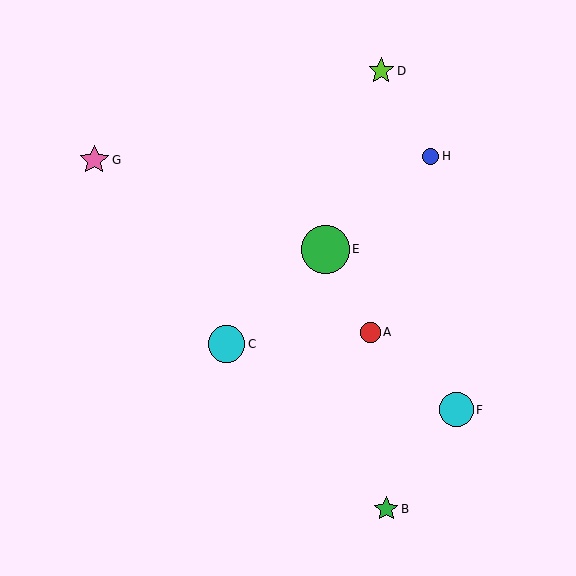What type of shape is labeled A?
Shape A is a red circle.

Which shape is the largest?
The green circle (labeled E) is the largest.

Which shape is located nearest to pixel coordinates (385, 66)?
The lime star (labeled D) at (381, 71) is nearest to that location.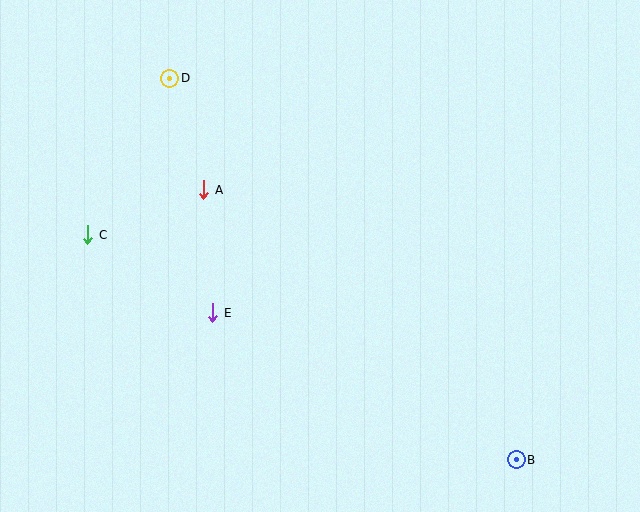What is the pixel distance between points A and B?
The distance between A and B is 413 pixels.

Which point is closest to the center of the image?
Point E at (213, 313) is closest to the center.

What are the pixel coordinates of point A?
Point A is at (204, 190).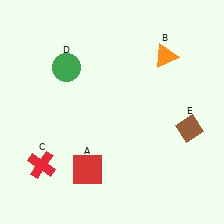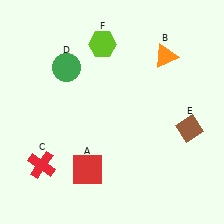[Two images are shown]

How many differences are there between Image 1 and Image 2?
There is 1 difference between the two images.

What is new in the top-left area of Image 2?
A lime hexagon (F) was added in the top-left area of Image 2.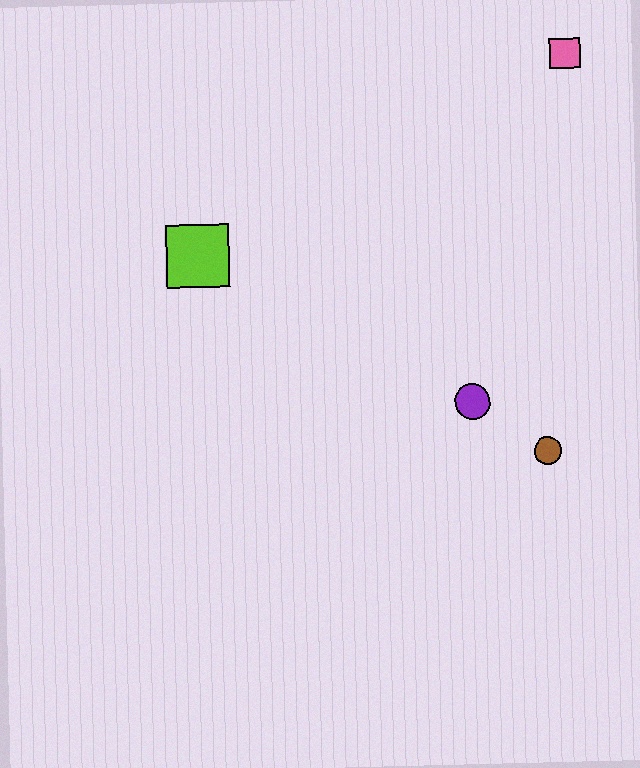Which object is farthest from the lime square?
The pink square is farthest from the lime square.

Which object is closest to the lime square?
The purple circle is closest to the lime square.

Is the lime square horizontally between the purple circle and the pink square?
No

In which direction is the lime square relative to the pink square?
The lime square is to the left of the pink square.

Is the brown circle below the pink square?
Yes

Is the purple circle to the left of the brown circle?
Yes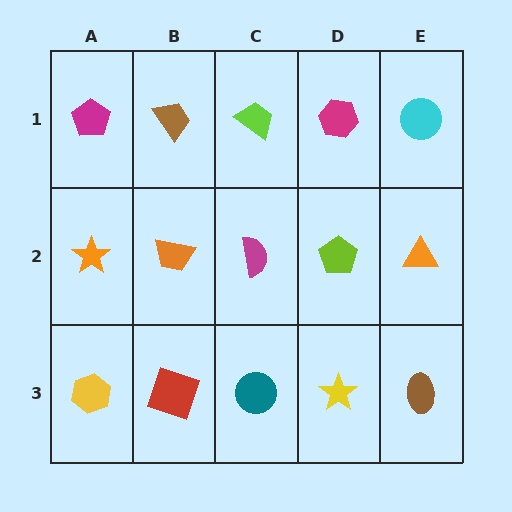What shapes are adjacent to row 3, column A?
An orange star (row 2, column A), a red square (row 3, column B).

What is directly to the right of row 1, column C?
A magenta hexagon.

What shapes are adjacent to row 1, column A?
An orange star (row 2, column A), a brown trapezoid (row 1, column B).